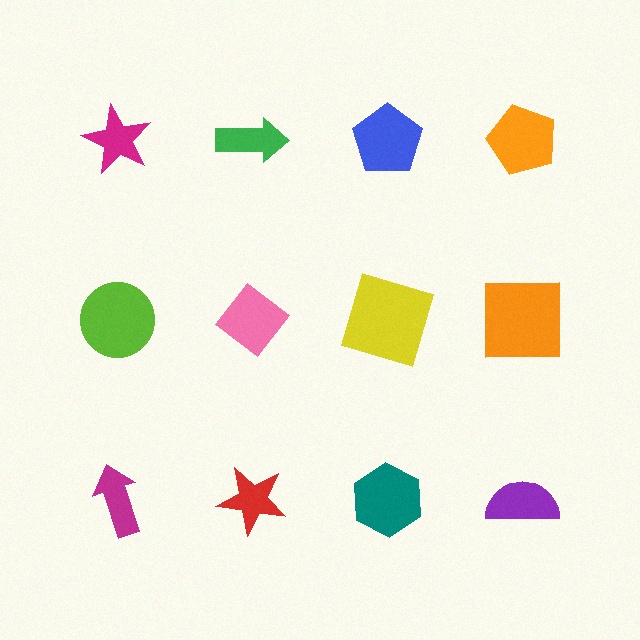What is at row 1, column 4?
An orange pentagon.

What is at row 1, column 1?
A magenta star.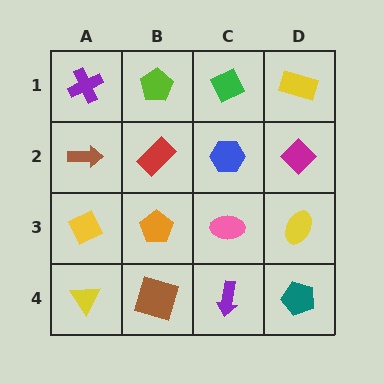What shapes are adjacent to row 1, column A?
A brown arrow (row 2, column A), a lime pentagon (row 1, column B).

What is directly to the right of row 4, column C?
A teal pentagon.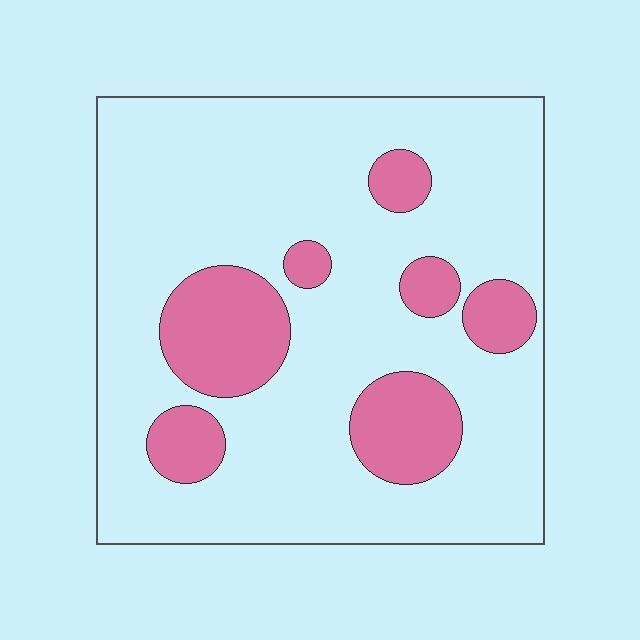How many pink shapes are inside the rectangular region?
7.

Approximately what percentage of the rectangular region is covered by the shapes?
Approximately 20%.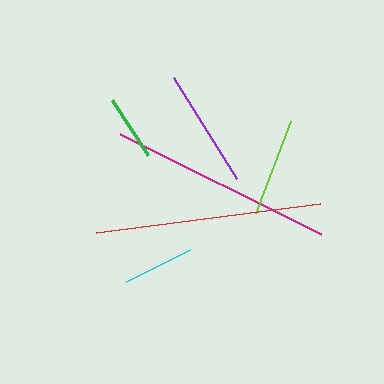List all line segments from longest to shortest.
From longest to shortest: red, magenta, purple, lime, cyan, green.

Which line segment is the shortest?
The green line is the shortest at approximately 65 pixels.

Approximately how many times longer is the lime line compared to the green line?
The lime line is approximately 1.5 times the length of the green line.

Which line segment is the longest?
The red line is the longest at approximately 226 pixels.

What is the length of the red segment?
The red segment is approximately 226 pixels long.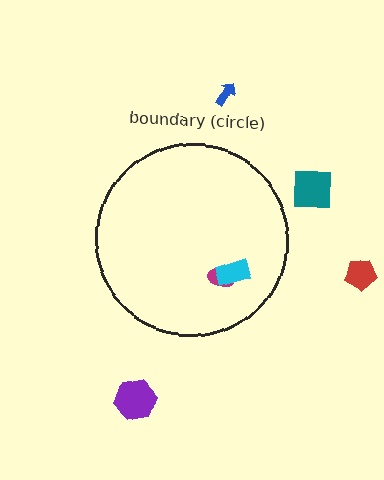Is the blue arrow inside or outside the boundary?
Outside.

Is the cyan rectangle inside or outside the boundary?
Inside.